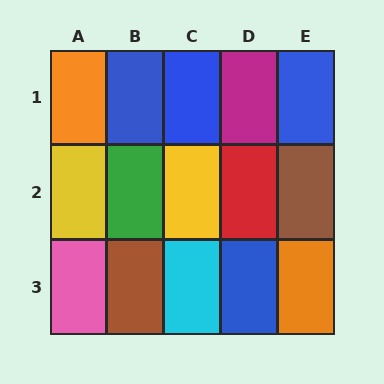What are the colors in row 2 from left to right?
Yellow, green, yellow, red, brown.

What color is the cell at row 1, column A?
Orange.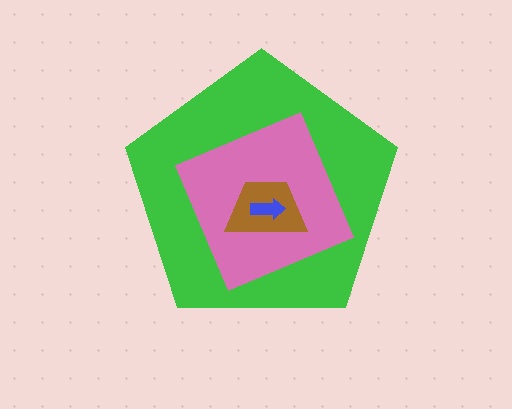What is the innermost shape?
The blue arrow.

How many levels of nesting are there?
4.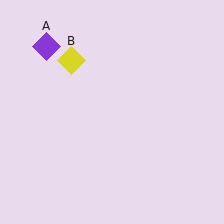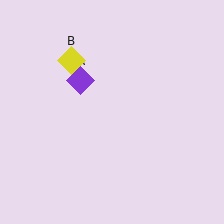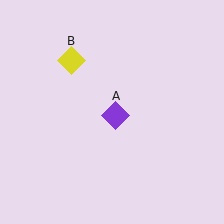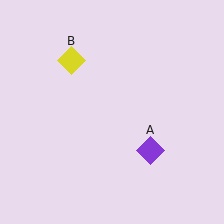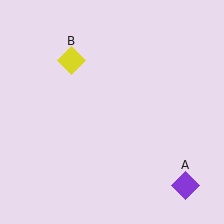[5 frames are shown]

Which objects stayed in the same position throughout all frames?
Yellow diamond (object B) remained stationary.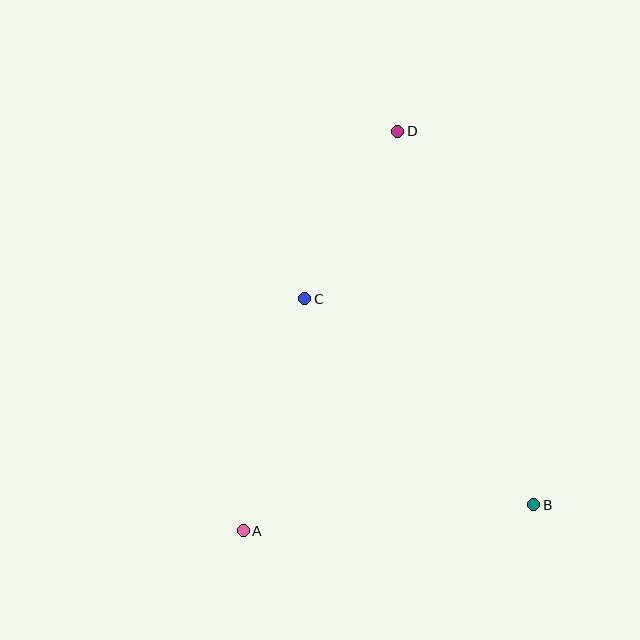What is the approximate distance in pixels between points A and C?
The distance between A and C is approximately 240 pixels.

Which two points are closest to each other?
Points C and D are closest to each other.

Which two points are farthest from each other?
Points A and D are farthest from each other.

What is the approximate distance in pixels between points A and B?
The distance between A and B is approximately 291 pixels.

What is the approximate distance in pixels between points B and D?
The distance between B and D is approximately 398 pixels.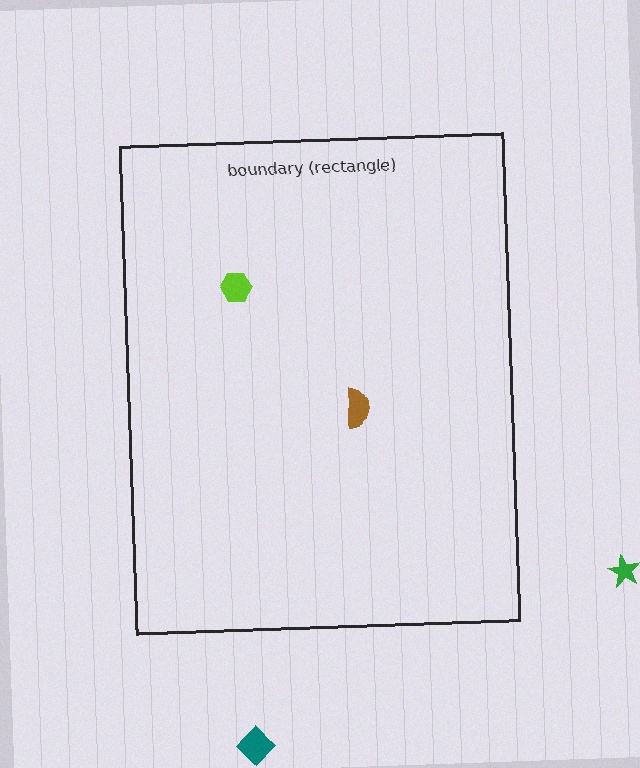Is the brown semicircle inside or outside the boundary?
Inside.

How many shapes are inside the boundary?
2 inside, 2 outside.